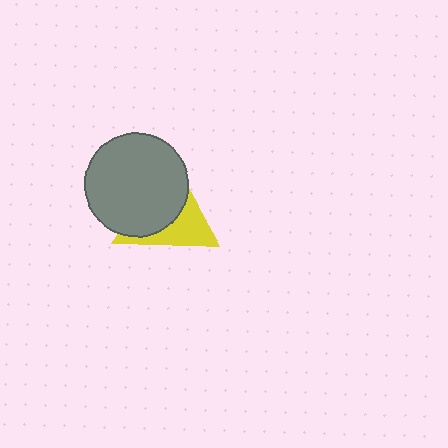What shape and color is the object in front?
The object in front is a gray circle.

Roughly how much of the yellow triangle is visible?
A small part of it is visible (roughly 41%).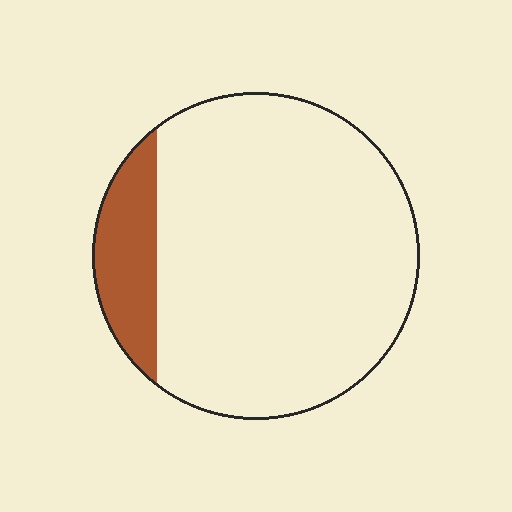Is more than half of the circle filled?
No.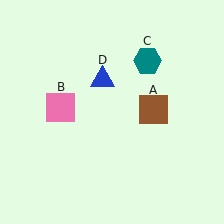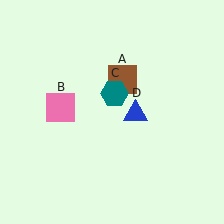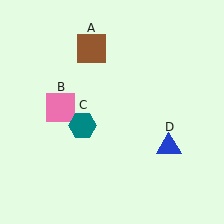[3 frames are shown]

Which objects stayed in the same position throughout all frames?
Pink square (object B) remained stationary.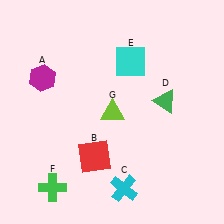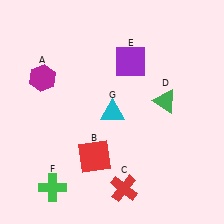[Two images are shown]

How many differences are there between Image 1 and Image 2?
There are 3 differences between the two images.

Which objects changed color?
C changed from cyan to red. E changed from cyan to purple. G changed from lime to cyan.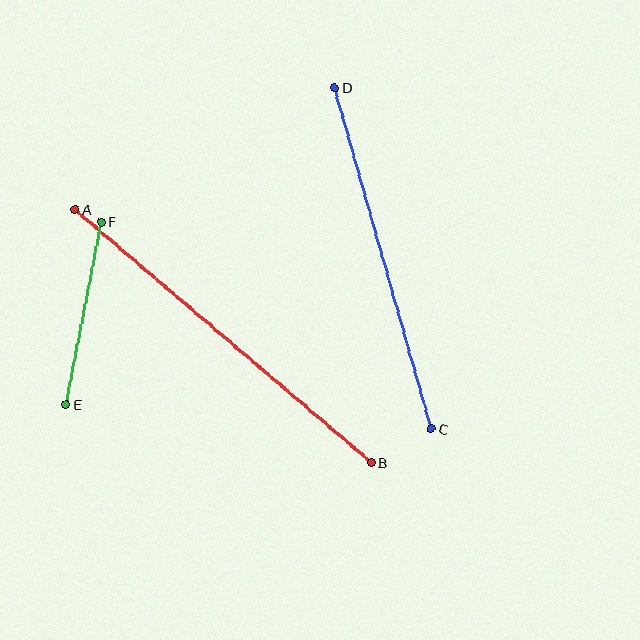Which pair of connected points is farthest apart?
Points A and B are farthest apart.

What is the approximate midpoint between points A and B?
The midpoint is at approximately (223, 336) pixels.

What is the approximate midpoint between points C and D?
The midpoint is at approximately (383, 258) pixels.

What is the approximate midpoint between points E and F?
The midpoint is at approximately (84, 313) pixels.